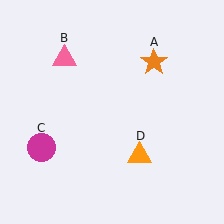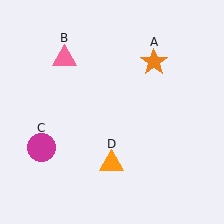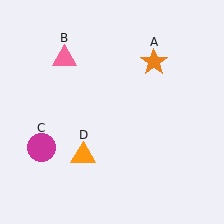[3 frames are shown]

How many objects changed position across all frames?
1 object changed position: orange triangle (object D).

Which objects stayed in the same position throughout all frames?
Orange star (object A) and pink triangle (object B) and magenta circle (object C) remained stationary.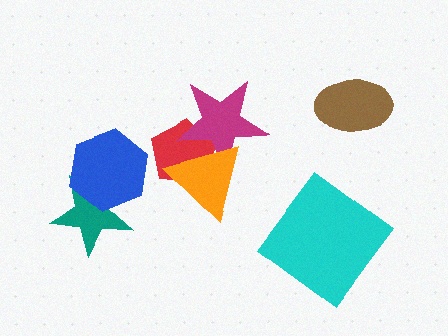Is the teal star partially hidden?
Yes, it is partially covered by another shape.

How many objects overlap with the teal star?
1 object overlaps with the teal star.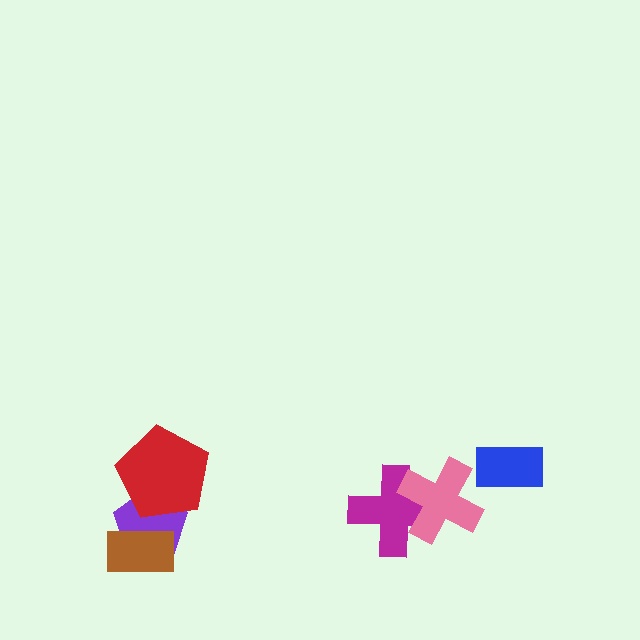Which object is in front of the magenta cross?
The pink cross is in front of the magenta cross.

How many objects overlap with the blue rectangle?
0 objects overlap with the blue rectangle.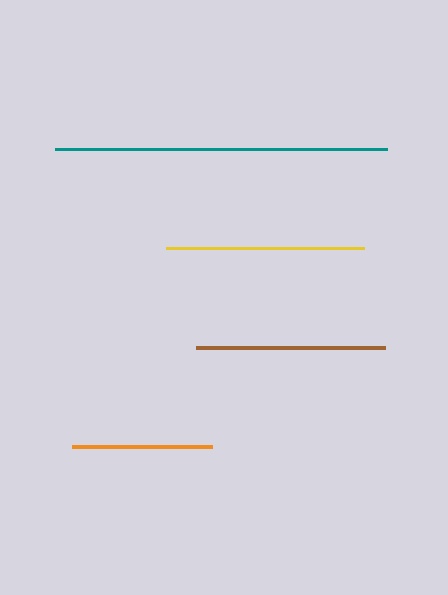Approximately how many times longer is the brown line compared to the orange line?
The brown line is approximately 1.3 times the length of the orange line.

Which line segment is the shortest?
The orange line is the shortest at approximately 140 pixels.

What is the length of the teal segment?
The teal segment is approximately 332 pixels long.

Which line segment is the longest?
The teal line is the longest at approximately 332 pixels.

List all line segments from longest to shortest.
From longest to shortest: teal, yellow, brown, orange.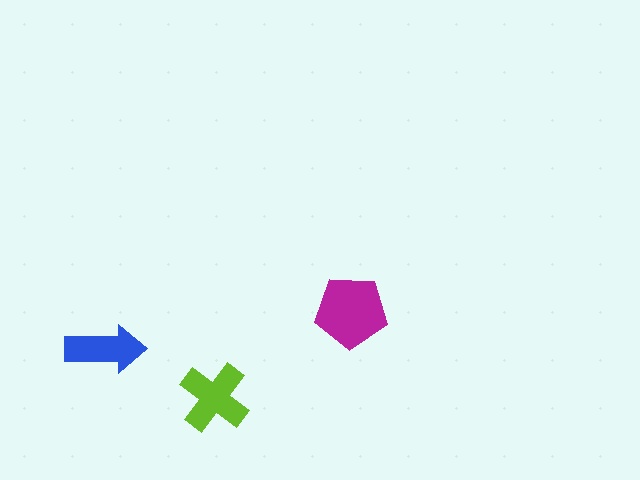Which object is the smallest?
The blue arrow.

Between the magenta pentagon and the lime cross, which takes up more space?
The magenta pentagon.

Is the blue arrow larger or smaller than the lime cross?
Smaller.